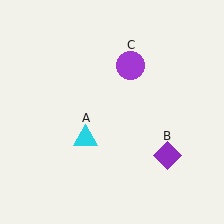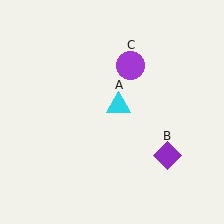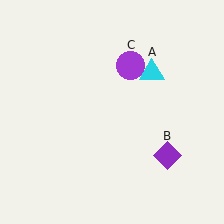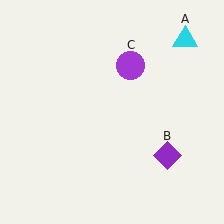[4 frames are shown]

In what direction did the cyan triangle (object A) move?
The cyan triangle (object A) moved up and to the right.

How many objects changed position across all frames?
1 object changed position: cyan triangle (object A).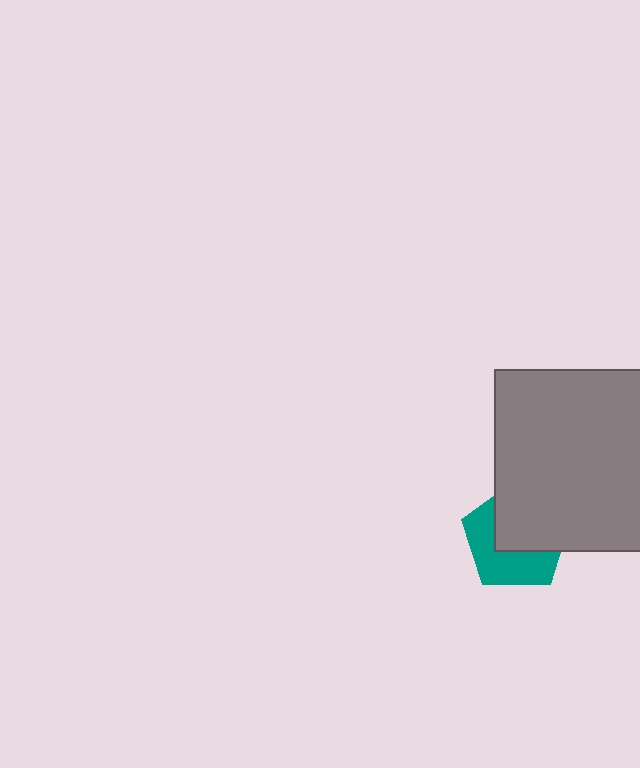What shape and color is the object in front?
The object in front is a gray square.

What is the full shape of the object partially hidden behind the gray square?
The partially hidden object is a teal pentagon.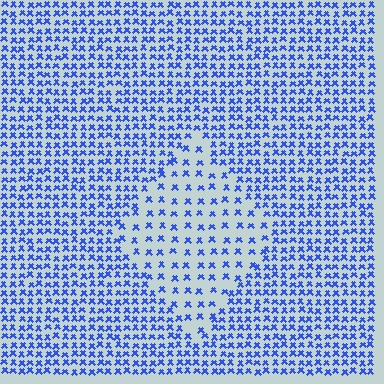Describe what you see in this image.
The image contains small blue elements arranged at two different densities. A diamond-shaped region is visible where the elements are less densely packed than the surrounding area.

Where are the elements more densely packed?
The elements are more densely packed outside the diamond boundary.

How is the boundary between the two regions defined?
The boundary is defined by a change in element density (approximately 2.2x ratio). All elements are the same color, size, and shape.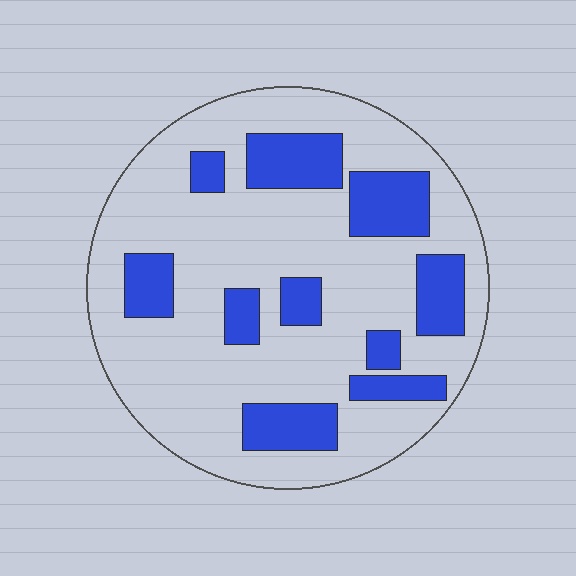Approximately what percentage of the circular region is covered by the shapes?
Approximately 25%.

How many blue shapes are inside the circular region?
10.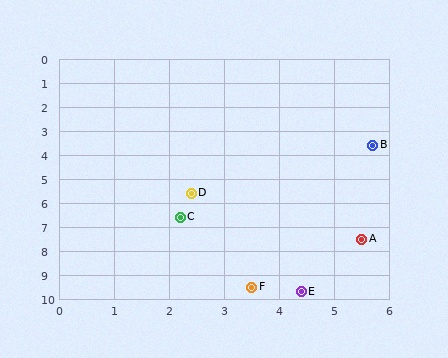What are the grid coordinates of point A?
Point A is at approximately (5.5, 7.5).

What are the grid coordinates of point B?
Point B is at approximately (5.7, 3.6).